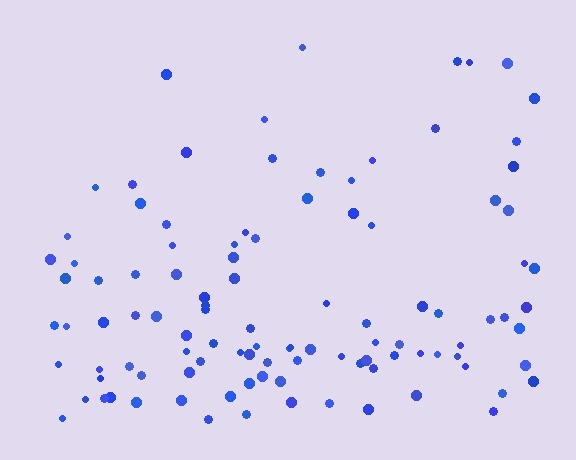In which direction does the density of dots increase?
From top to bottom, with the bottom side densest.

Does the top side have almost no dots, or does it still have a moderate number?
Still a moderate number, just noticeably fewer than the bottom.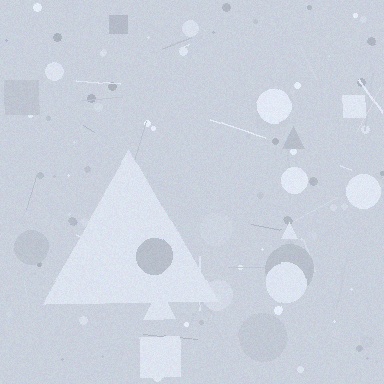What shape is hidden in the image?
A triangle is hidden in the image.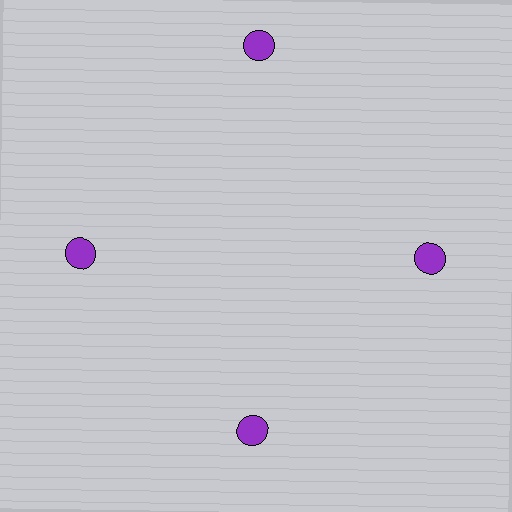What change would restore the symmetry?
The symmetry would be restored by moving it inward, back onto the ring so that all 4 circles sit at equal angles and equal distance from the center.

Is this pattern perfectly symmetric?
No. The 4 purple circles are arranged in a ring, but one element near the 12 o'clock position is pushed outward from the center, breaking the 4-fold rotational symmetry.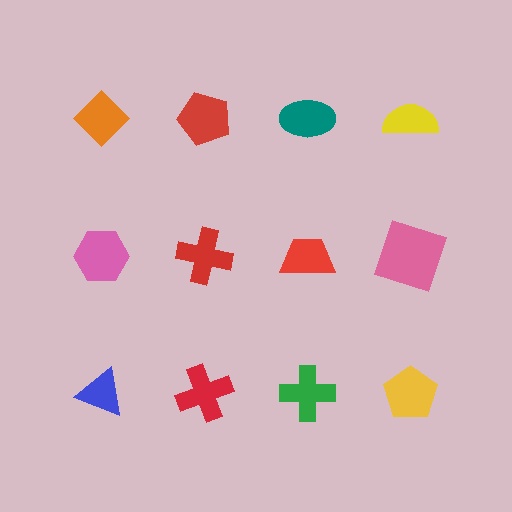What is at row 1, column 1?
An orange diamond.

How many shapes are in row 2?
4 shapes.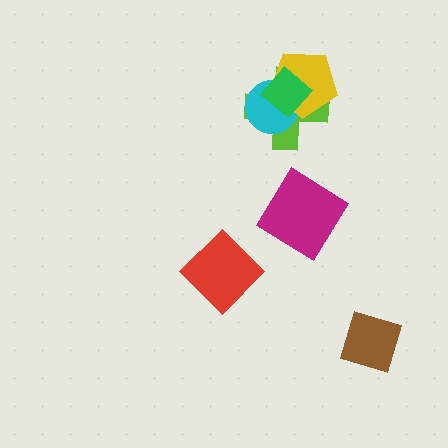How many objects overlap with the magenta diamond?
0 objects overlap with the magenta diamond.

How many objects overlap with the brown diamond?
0 objects overlap with the brown diamond.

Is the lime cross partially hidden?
Yes, it is partially covered by another shape.